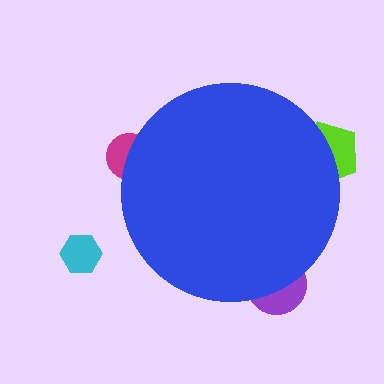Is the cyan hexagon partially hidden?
No, the cyan hexagon is fully visible.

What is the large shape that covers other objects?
A blue circle.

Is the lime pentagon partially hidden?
Yes, the lime pentagon is partially hidden behind the blue circle.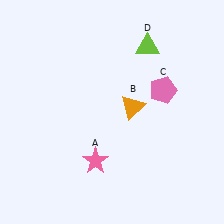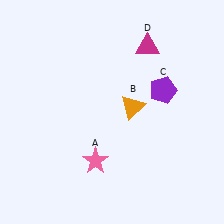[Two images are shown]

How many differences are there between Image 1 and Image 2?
There are 2 differences between the two images.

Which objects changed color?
C changed from pink to purple. D changed from lime to magenta.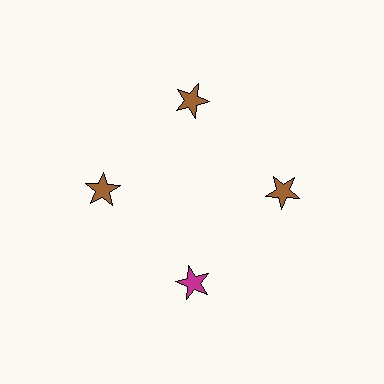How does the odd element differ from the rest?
It has a different color: magenta instead of brown.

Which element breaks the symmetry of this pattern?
The magenta star at roughly the 6 o'clock position breaks the symmetry. All other shapes are brown stars.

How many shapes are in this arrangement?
There are 4 shapes arranged in a ring pattern.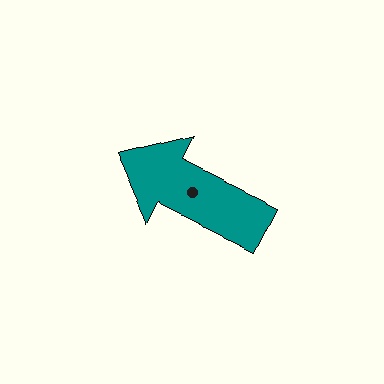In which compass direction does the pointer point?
Northwest.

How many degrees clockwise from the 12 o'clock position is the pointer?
Approximately 296 degrees.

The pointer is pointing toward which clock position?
Roughly 10 o'clock.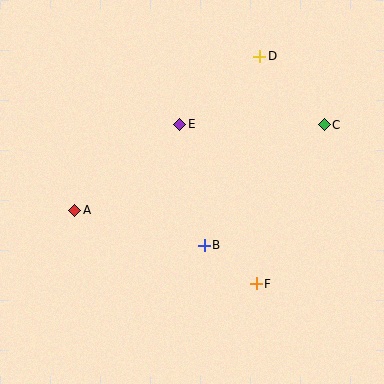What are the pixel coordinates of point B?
Point B is at (204, 245).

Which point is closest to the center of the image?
Point B at (204, 245) is closest to the center.